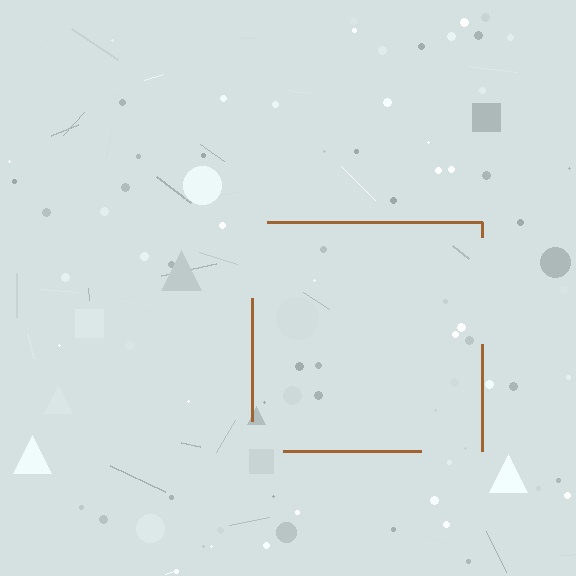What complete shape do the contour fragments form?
The contour fragments form a square.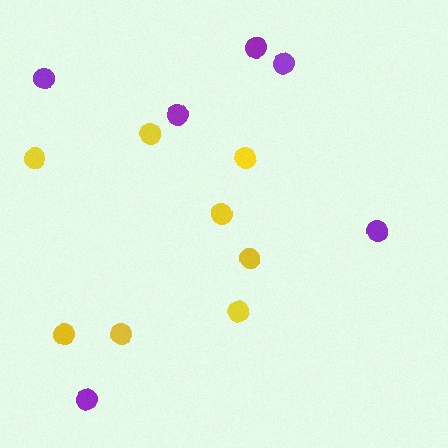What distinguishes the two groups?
There are 2 groups: one group of yellow circles (8) and one group of purple circles (6).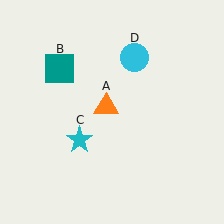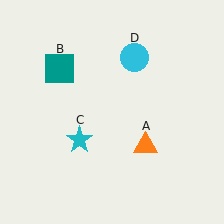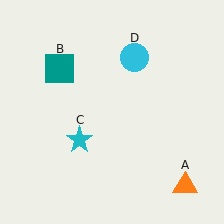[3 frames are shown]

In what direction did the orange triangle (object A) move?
The orange triangle (object A) moved down and to the right.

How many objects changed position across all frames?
1 object changed position: orange triangle (object A).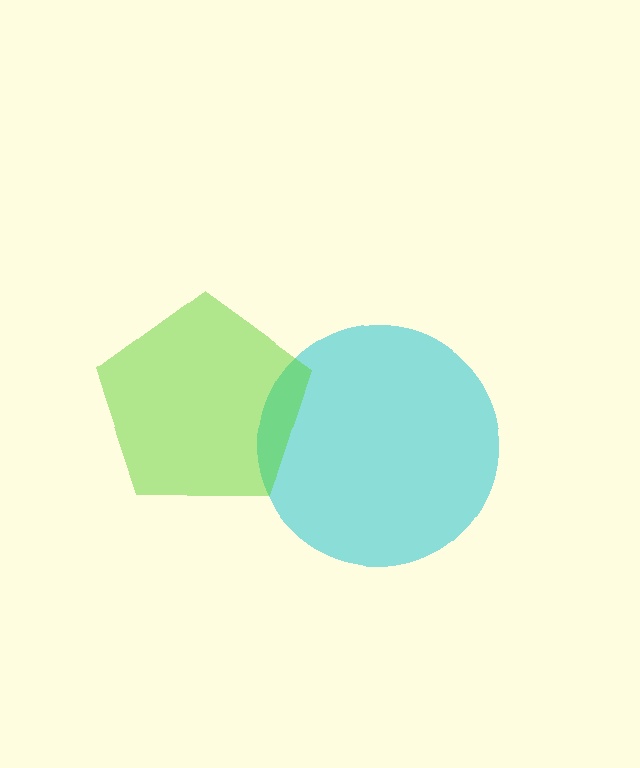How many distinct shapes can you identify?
There are 2 distinct shapes: a cyan circle, a lime pentagon.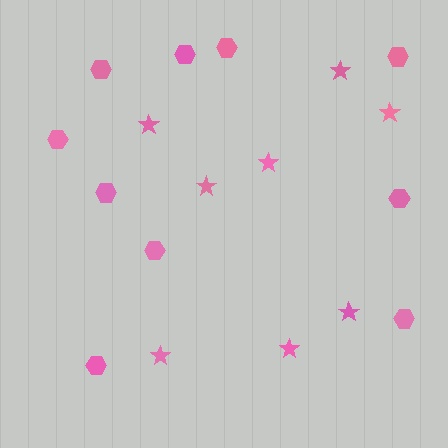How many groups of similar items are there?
There are 2 groups: one group of hexagons (10) and one group of stars (8).